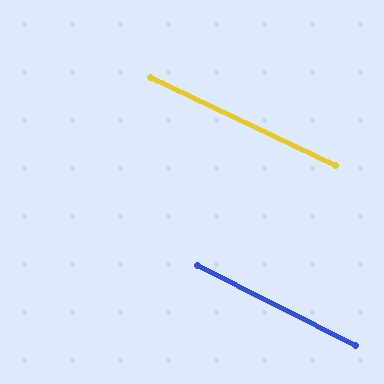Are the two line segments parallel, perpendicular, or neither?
Parallel — their directions differ by only 1.3°.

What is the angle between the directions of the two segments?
Approximately 1 degree.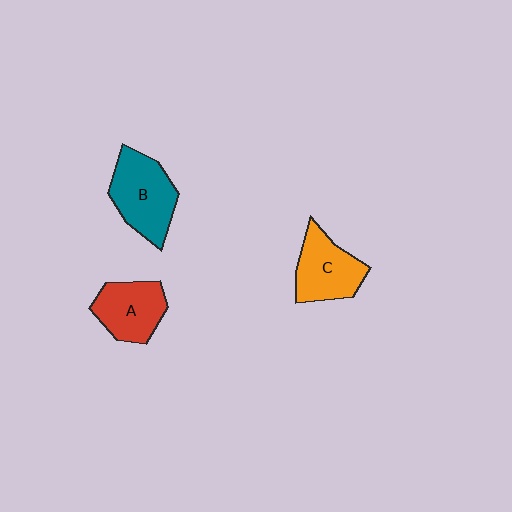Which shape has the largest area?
Shape B (teal).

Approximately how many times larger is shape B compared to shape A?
Approximately 1.2 times.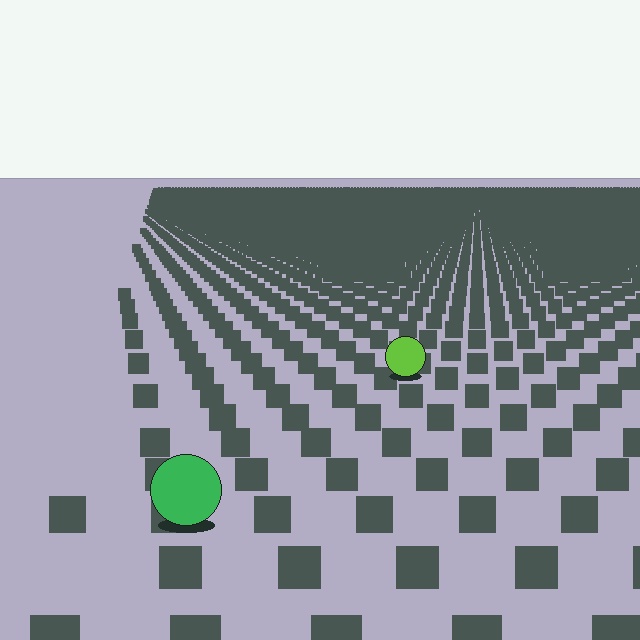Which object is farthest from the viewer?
The lime circle is farthest from the viewer. It appears smaller and the ground texture around it is denser.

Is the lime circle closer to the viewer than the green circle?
No. The green circle is closer — you can tell from the texture gradient: the ground texture is coarser near it.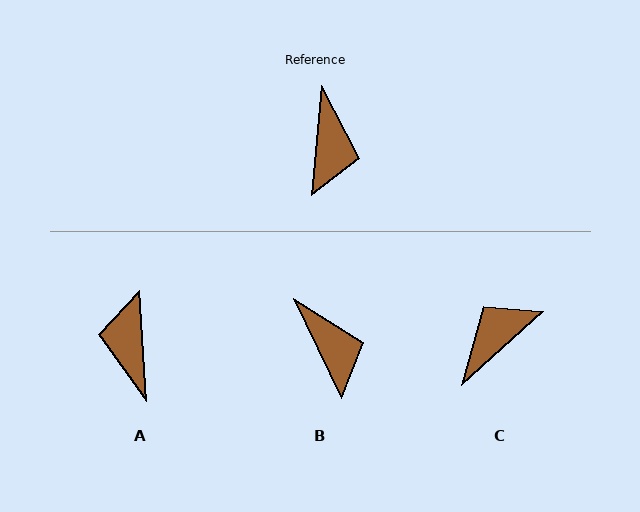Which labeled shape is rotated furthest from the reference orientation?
A, about 171 degrees away.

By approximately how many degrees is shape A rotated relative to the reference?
Approximately 171 degrees clockwise.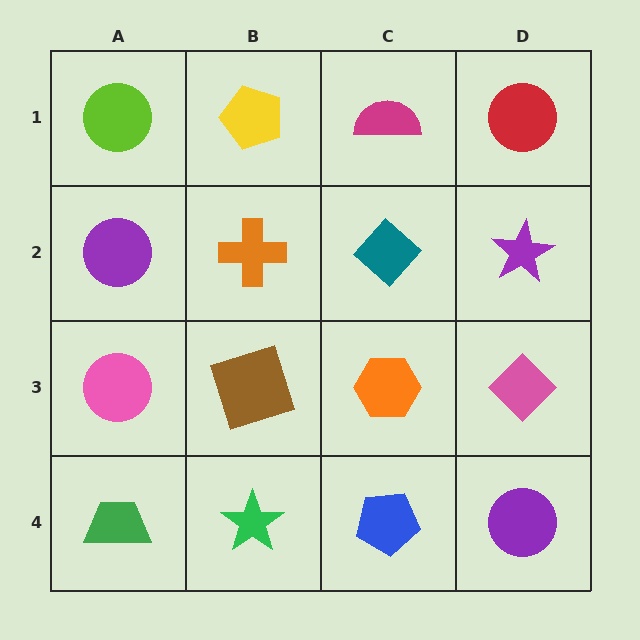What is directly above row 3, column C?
A teal diamond.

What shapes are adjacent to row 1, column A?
A purple circle (row 2, column A), a yellow pentagon (row 1, column B).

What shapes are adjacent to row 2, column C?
A magenta semicircle (row 1, column C), an orange hexagon (row 3, column C), an orange cross (row 2, column B), a purple star (row 2, column D).